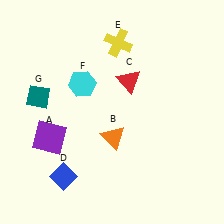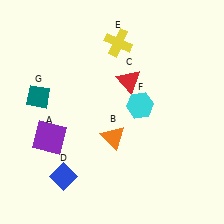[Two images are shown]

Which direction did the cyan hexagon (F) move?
The cyan hexagon (F) moved right.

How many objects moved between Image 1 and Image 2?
1 object moved between the two images.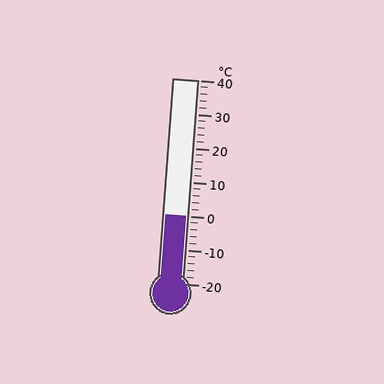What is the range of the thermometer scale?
The thermometer scale ranges from -20°C to 40°C.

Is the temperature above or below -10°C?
The temperature is above -10°C.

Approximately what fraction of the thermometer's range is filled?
The thermometer is filled to approximately 35% of its range.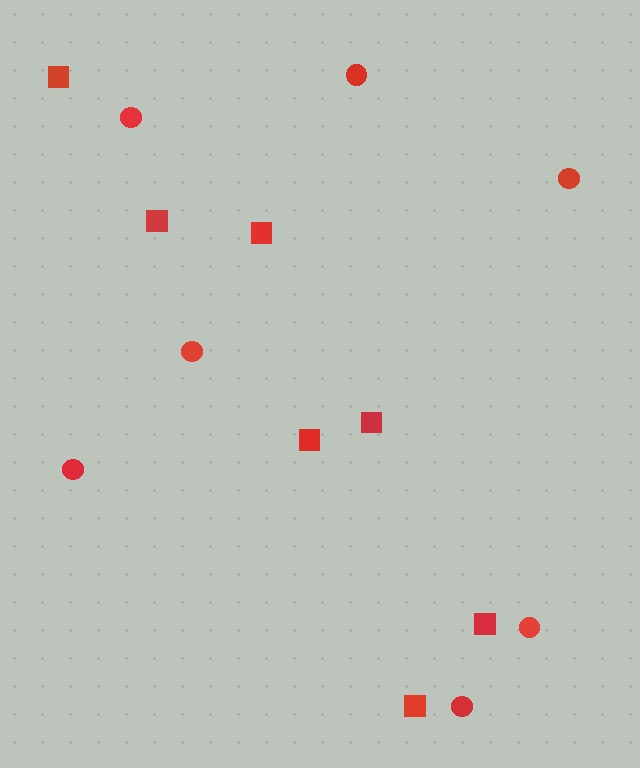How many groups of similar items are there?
There are 2 groups: one group of squares (7) and one group of circles (7).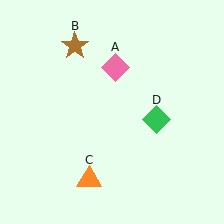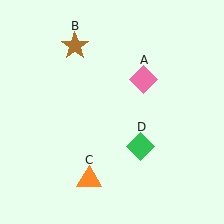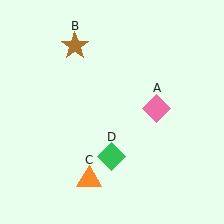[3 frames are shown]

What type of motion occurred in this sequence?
The pink diamond (object A), green diamond (object D) rotated clockwise around the center of the scene.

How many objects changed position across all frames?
2 objects changed position: pink diamond (object A), green diamond (object D).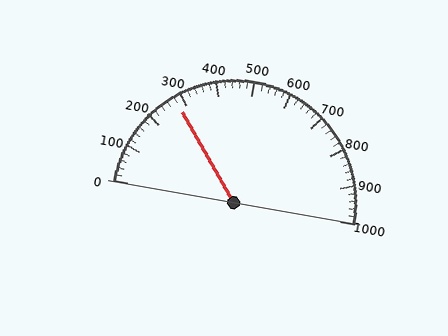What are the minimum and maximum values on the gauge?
The gauge ranges from 0 to 1000.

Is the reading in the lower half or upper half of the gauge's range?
The reading is in the lower half of the range (0 to 1000).